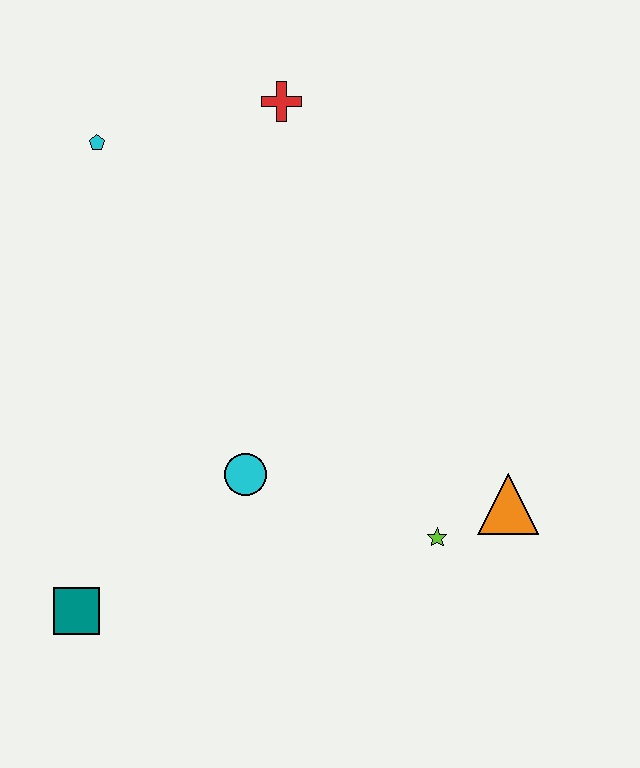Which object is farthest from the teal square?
The red cross is farthest from the teal square.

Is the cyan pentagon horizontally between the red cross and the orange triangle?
No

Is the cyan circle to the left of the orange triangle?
Yes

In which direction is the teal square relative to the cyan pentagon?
The teal square is below the cyan pentagon.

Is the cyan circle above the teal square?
Yes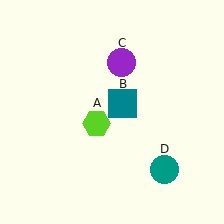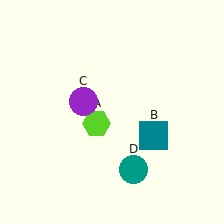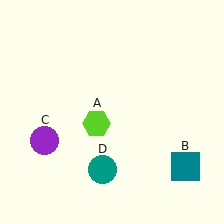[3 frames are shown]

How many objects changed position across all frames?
3 objects changed position: teal square (object B), purple circle (object C), teal circle (object D).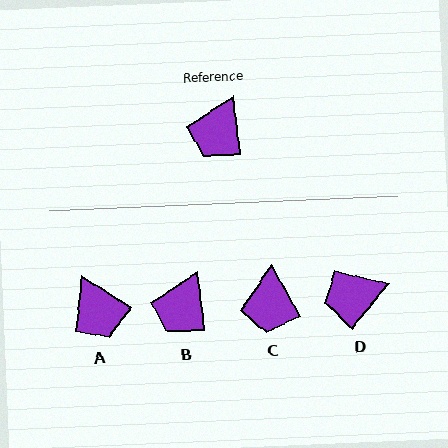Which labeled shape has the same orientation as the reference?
B.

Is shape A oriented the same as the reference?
No, it is off by about 51 degrees.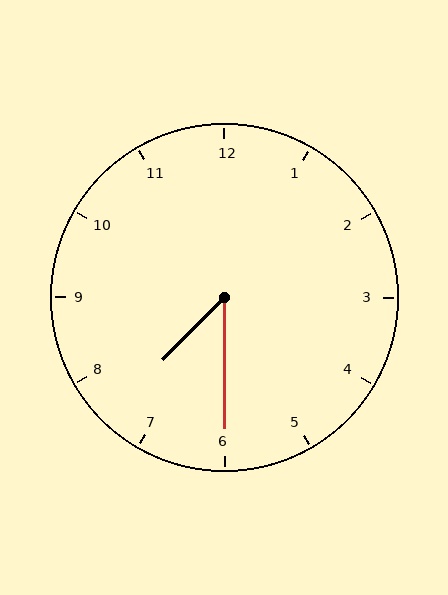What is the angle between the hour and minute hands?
Approximately 45 degrees.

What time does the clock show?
7:30.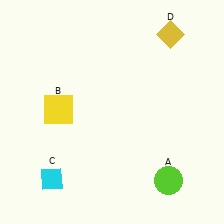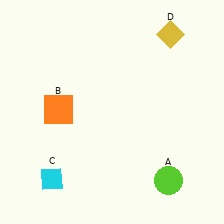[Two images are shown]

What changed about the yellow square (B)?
In Image 1, B is yellow. In Image 2, it changed to orange.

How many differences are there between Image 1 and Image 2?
There is 1 difference between the two images.